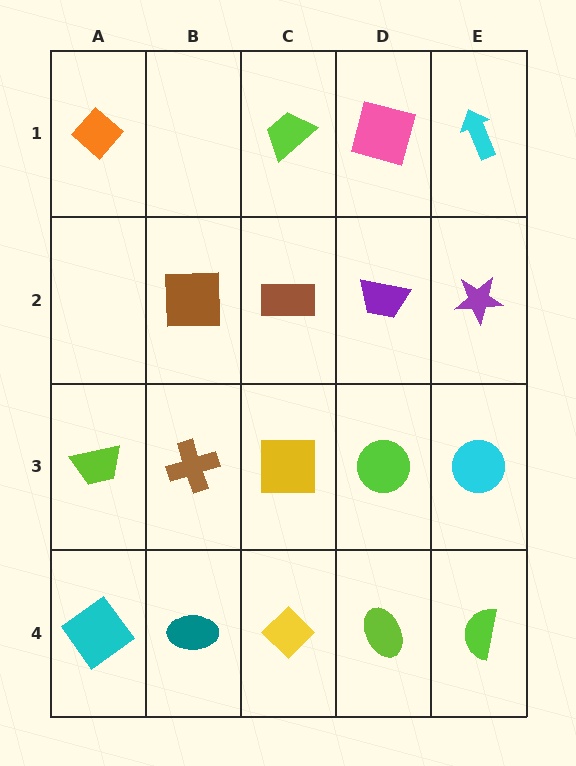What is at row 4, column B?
A teal ellipse.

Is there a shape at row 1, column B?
No, that cell is empty.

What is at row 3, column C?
A yellow square.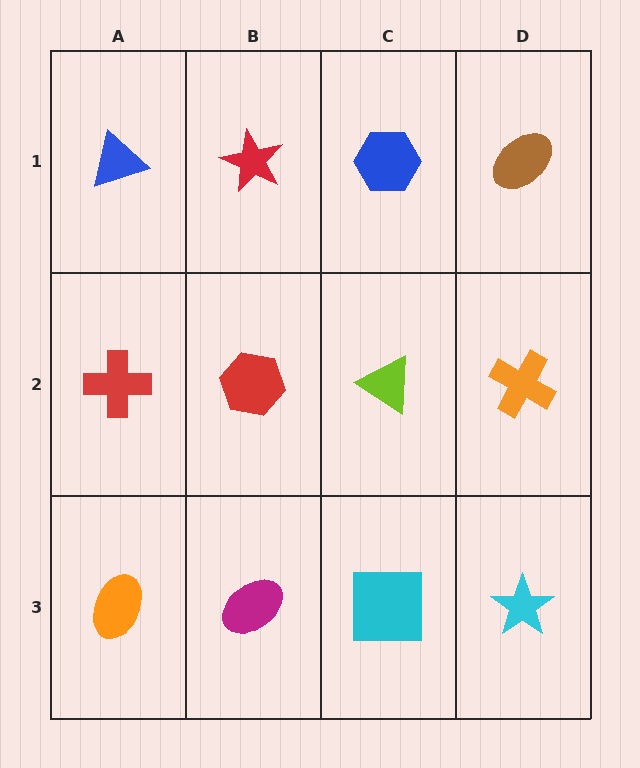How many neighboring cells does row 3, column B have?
3.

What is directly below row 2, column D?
A cyan star.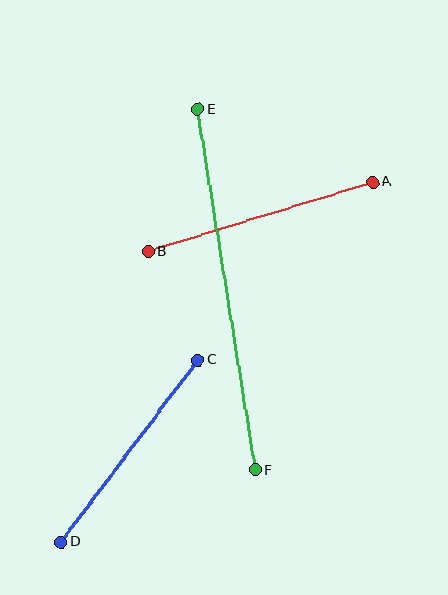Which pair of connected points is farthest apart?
Points E and F are farthest apart.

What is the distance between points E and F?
The distance is approximately 365 pixels.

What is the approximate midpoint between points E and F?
The midpoint is at approximately (226, 290) pixels.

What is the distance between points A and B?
The distance is approximately 235 pixels.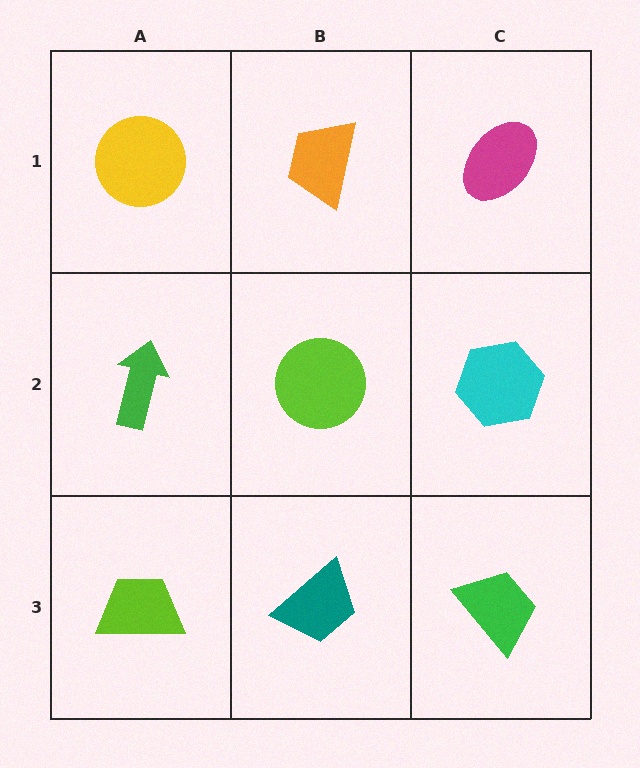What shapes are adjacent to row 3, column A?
A green arrow (row 2, column A), a teal trapezoid (row 3, column B).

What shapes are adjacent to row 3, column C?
A cyan hexagon (row 2, column C), a teal trapezoid (row 3, column B).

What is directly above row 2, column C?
A magenta ellipse.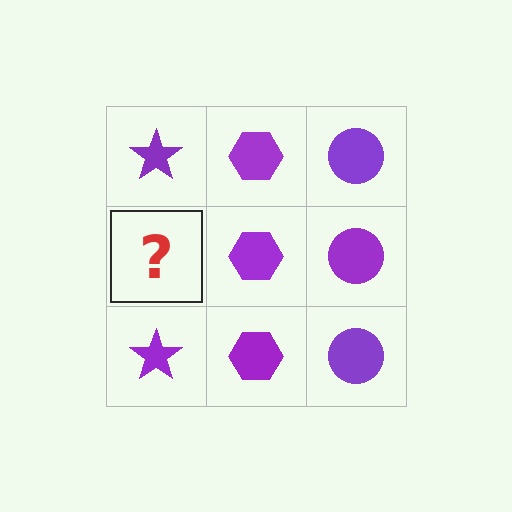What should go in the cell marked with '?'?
The missing cell should contain a purple star.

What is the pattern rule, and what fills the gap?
The rule is that each column has a consistent shape. The gap should be filled with a purple star.